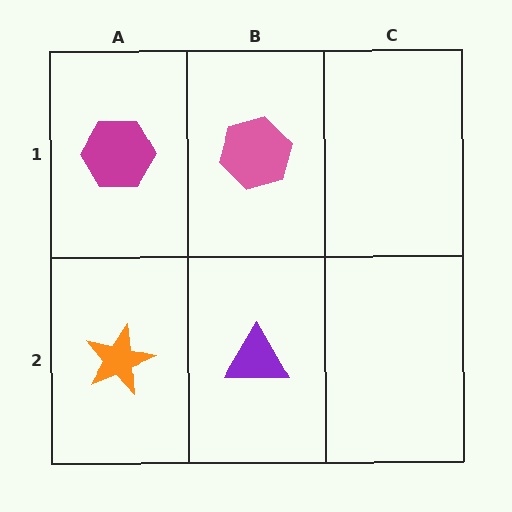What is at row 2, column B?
A purple triangle.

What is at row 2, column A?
An orange star.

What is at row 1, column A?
A magenta hexagon.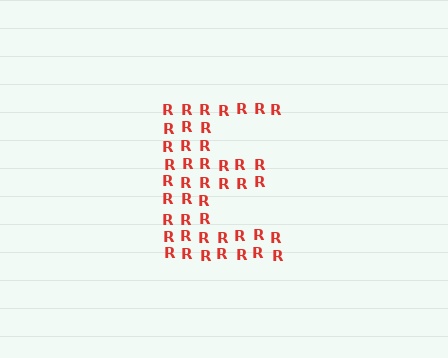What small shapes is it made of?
It is made of small letter R's.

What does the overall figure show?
The overall figure shows the letter E.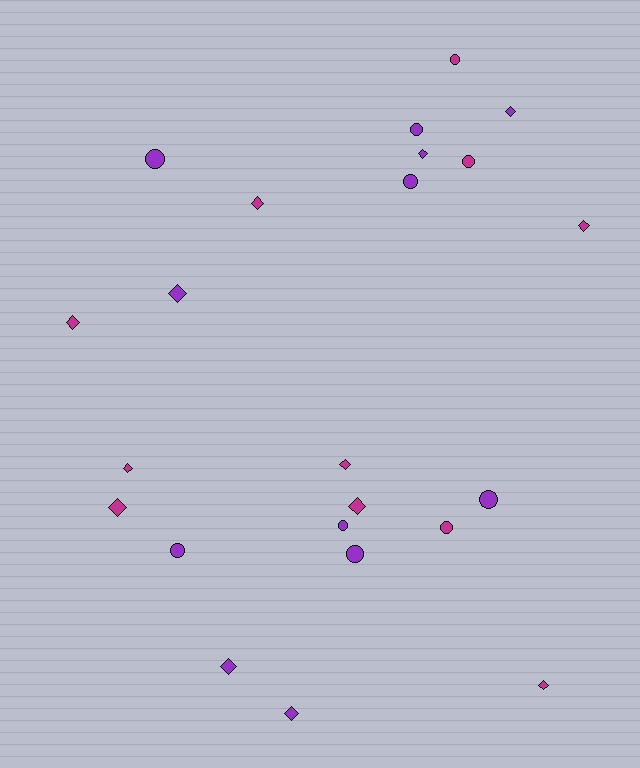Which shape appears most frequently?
Diamond, with 13 objects.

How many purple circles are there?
There are 7 purple circles.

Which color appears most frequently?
Purple, with 12 objects.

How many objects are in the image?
There are 23 objects.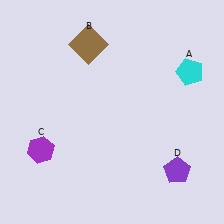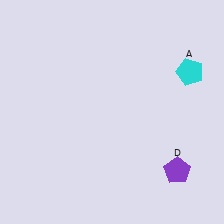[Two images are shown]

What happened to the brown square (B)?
The brown square (B) was removed in Image 2. It was in the top-left area of Image 1.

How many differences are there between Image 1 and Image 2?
There are 2 differences between the two images.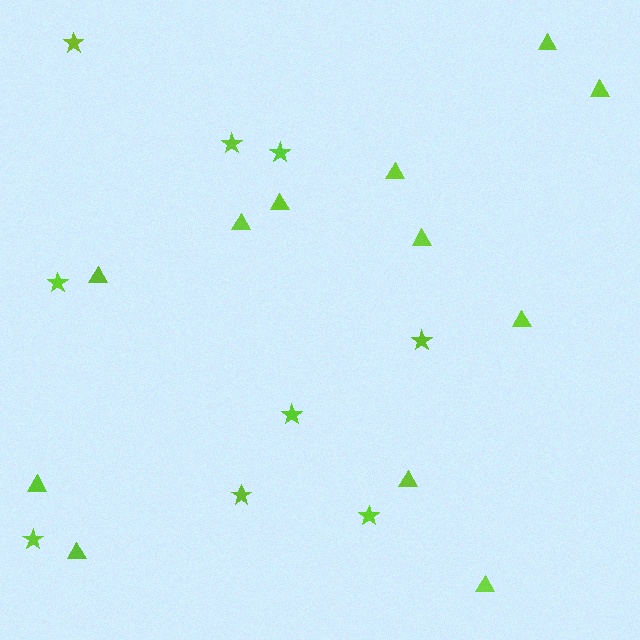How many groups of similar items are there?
There are 2 groups: one group of triangles (12) and one group of stars (9).